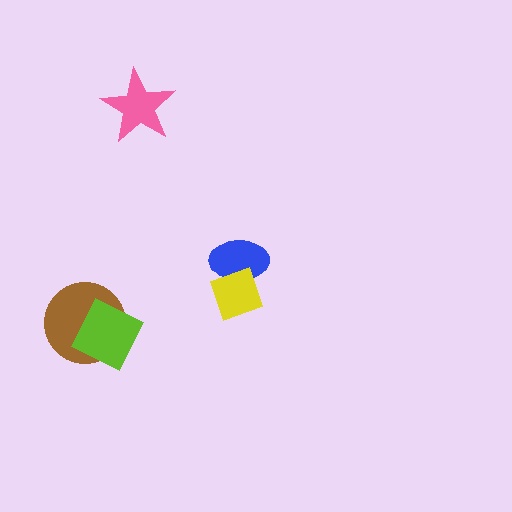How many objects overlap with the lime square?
1 object overlaps with the lime square.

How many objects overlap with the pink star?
0 objects overlap with the pink star.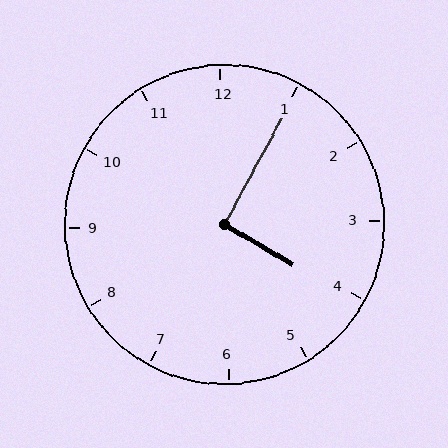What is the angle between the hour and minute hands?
Approximately 92 degrees.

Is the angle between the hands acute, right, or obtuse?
It is right.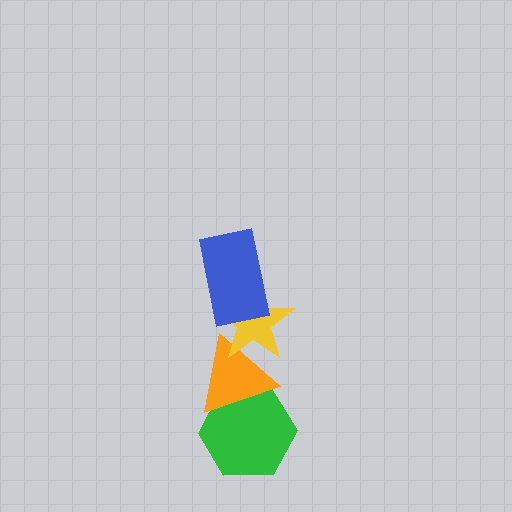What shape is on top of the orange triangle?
The yellow star is on top of the orange triangle.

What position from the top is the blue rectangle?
The blue rectangle is 1st from the top.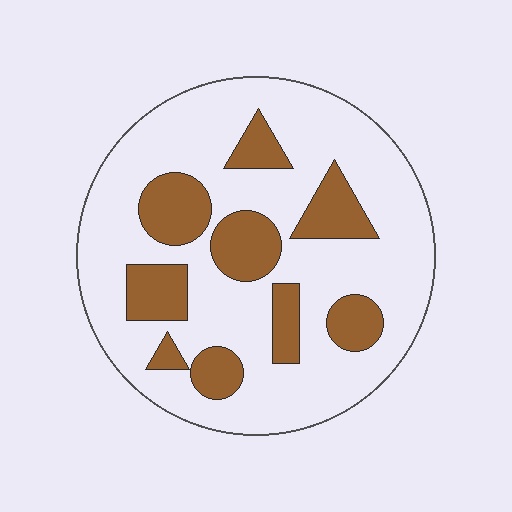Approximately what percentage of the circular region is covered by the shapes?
Approximately 25%.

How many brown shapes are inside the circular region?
9.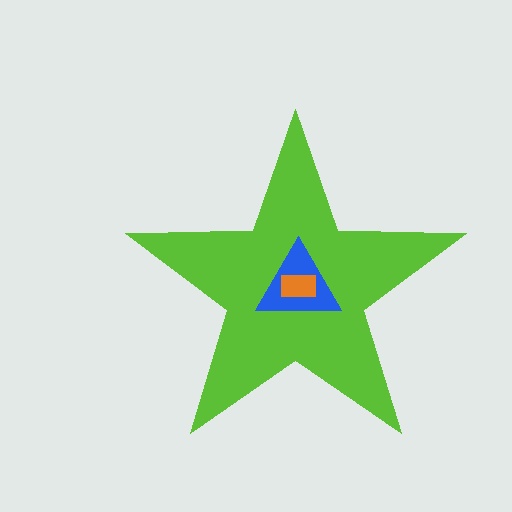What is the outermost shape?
The lime star.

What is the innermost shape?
The orange rectangle.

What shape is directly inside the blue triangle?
The orange rectangle.